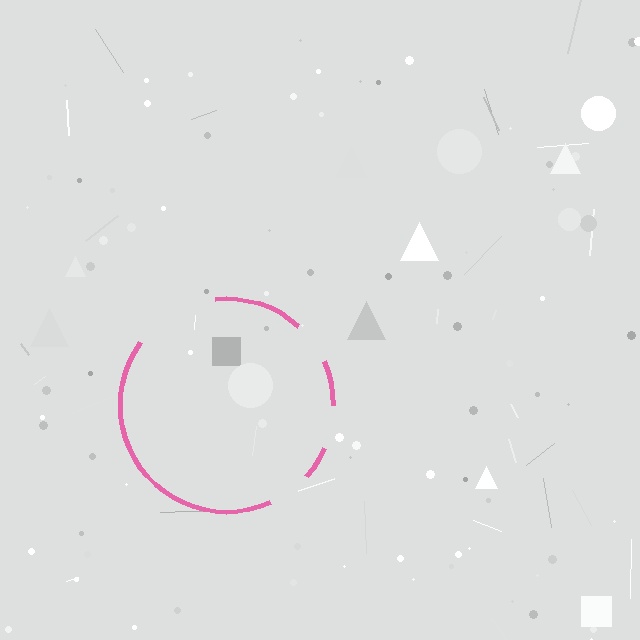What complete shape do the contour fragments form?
The contour fragments form a circle.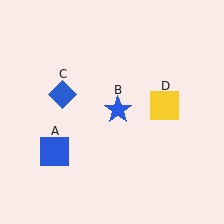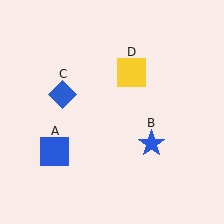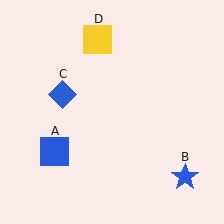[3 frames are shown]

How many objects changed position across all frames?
2 objects changed position: blue star (object B), yellow square (object D).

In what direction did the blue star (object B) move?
The blue star (object B) moved down and to the right.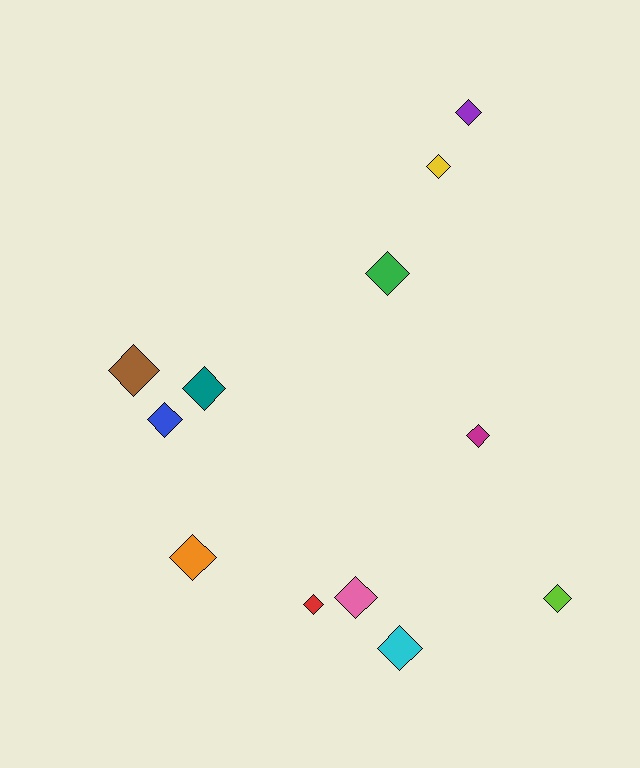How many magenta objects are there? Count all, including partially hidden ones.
There is 1 magenta object.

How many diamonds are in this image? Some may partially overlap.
There are 12 diamonds.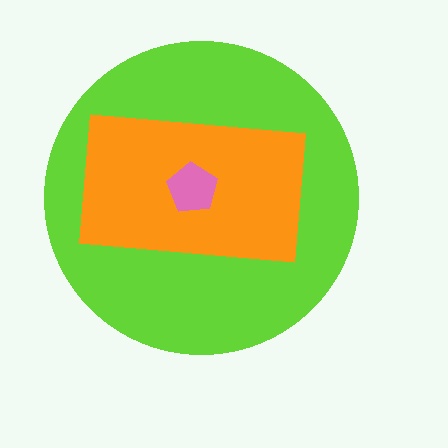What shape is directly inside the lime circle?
The orange rectangle.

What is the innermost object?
The pink pentagon.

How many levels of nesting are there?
3.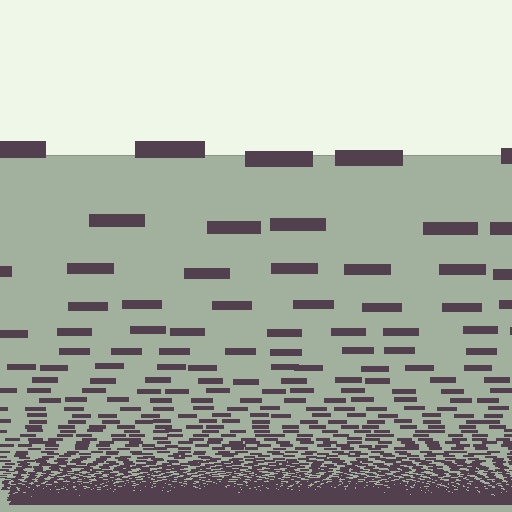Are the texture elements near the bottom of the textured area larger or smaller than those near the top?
Smaller. The gradient is inverted — elements near the bottom are smaller and denser.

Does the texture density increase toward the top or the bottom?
Density increases toward the bottom.